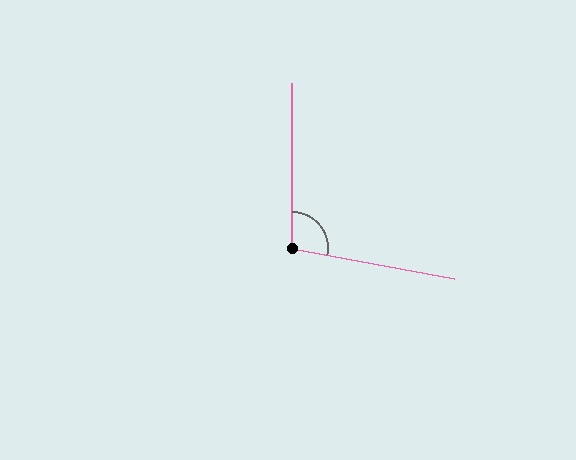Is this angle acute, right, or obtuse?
It is obtuse.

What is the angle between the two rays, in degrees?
Approximately 100 degrees.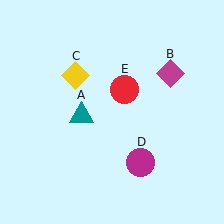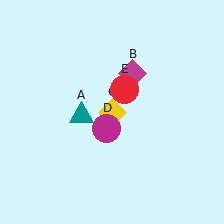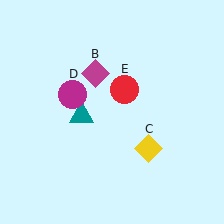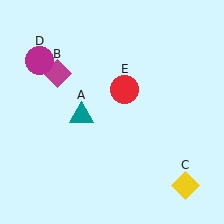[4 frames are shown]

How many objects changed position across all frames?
3 objects changed position: magenta diamond (object B), yellow diamond (object C), magenta circle (object D).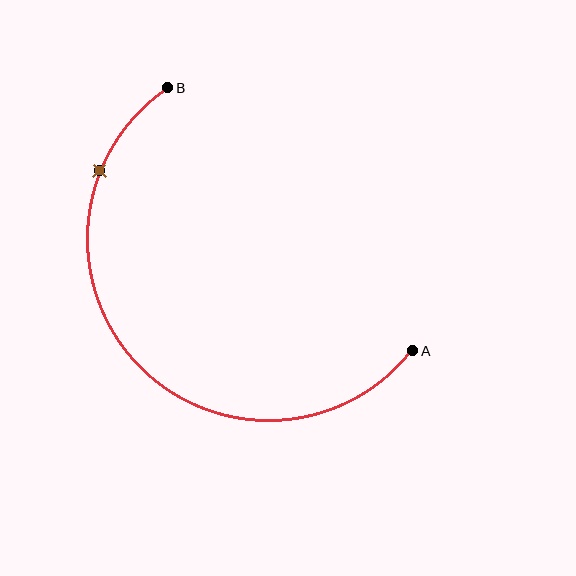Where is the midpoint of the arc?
The arc midpoint is the point on the curve farthest from the straight line joining A and B. It sits below and to the left of that line.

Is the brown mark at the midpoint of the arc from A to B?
No. The brown mark lies on the arc but is closer to endpoint B. The arc midpoint would be at the point on the curve equidistant along the arc from both A and B.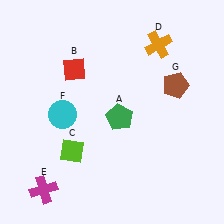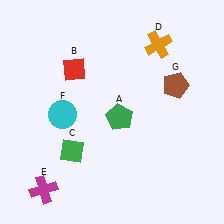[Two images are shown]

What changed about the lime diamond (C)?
In Image 1, C is lime. In Image 2, it changed to green.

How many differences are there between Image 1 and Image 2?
There is 1 difference between the two images.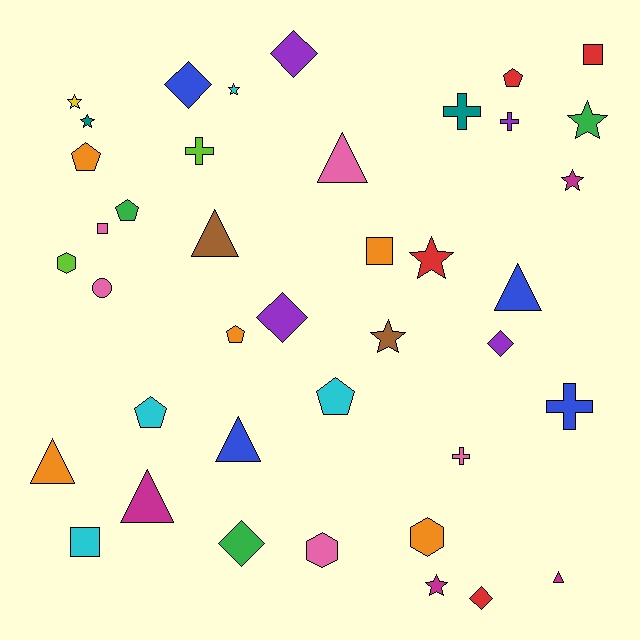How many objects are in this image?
There are 40 objects.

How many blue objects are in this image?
There are 4 blue objects.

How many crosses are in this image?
There are 5 crosses.